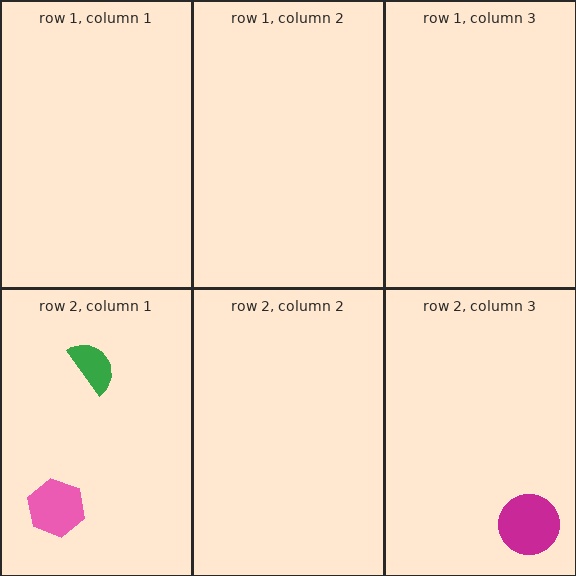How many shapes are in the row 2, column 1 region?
2.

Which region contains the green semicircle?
The row 2, column 1 region.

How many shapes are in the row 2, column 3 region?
1.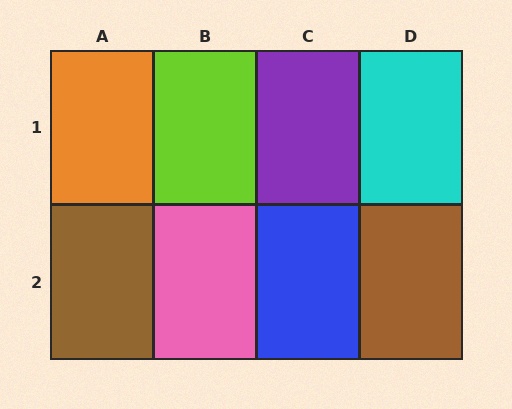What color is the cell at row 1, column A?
Orange.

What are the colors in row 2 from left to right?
Brown, pink, blue, brown.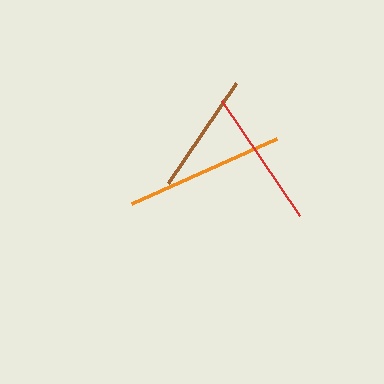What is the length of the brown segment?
The brown segment is approximately 121 pixels long.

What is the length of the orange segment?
The orange segment is approximately 159 pixels long.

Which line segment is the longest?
The orange line is the longest at approximately 159 pixels.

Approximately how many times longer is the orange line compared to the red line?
The orange line is approximately 1.1 times the length of the red line.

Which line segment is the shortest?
The brown line is the shortest at approximately 121 pixels.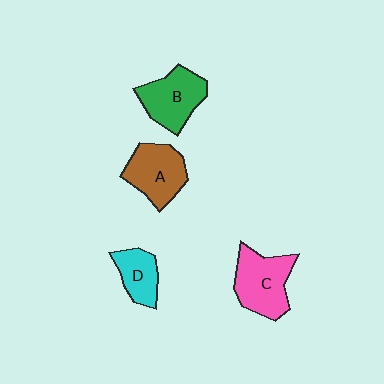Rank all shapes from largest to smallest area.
From largest to smallest: C (pink), B (green), A (brown), D (cyan).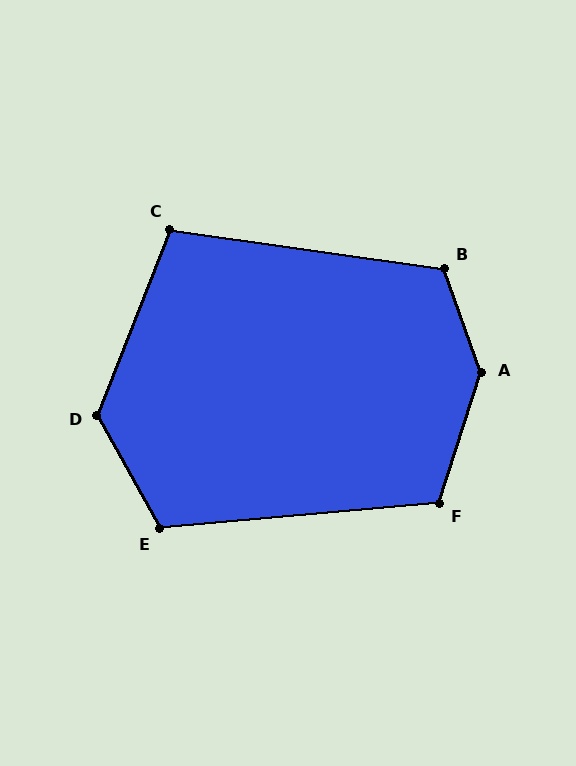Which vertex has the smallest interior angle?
C, at approximately 103 degrees.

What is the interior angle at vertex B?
Approximately 118 degrees (obtuse).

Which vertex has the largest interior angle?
A, at approximately 143 degrees.